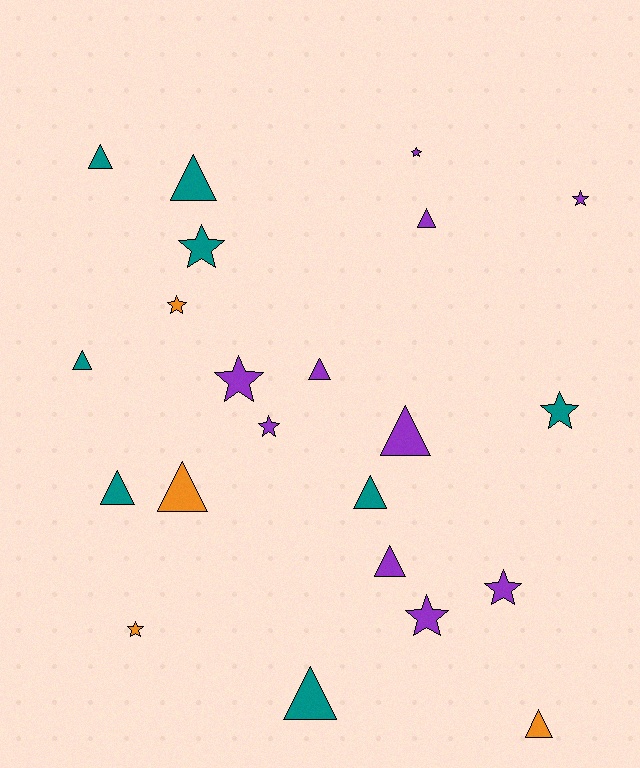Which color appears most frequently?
Purple, with 10 objects.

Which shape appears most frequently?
Triangle, with 12 objects.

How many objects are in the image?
There are 22 objects.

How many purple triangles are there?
There are 4 purple triangles.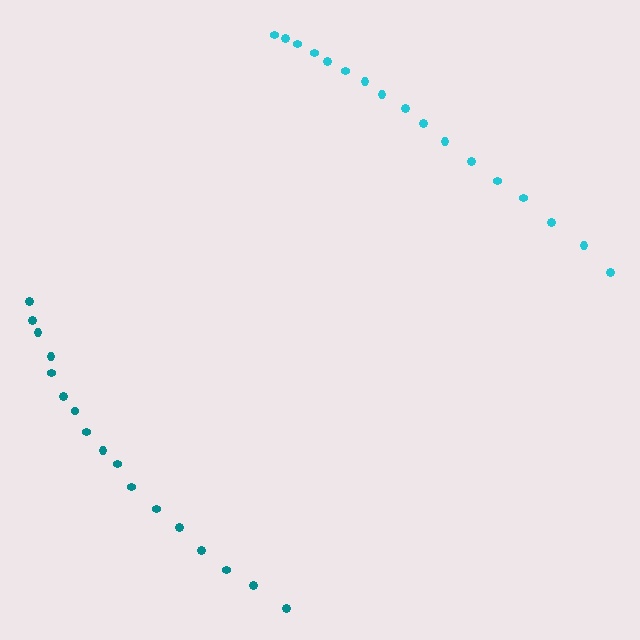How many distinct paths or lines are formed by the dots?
There are 2 distinct paths.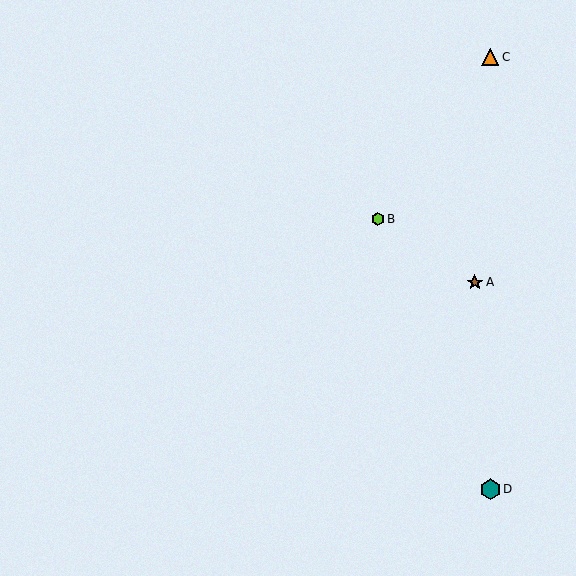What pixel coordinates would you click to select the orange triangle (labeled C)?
Click at (490, 57) to select the orange triangle C.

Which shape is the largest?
The teal hexagon (labeled D) is the largest.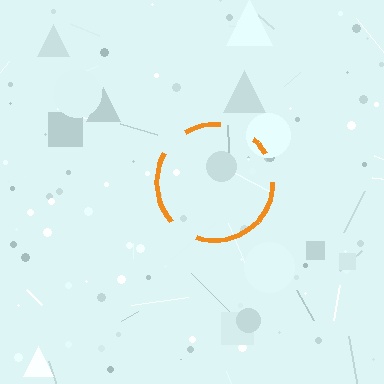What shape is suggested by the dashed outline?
The dashed outline suggests a circle.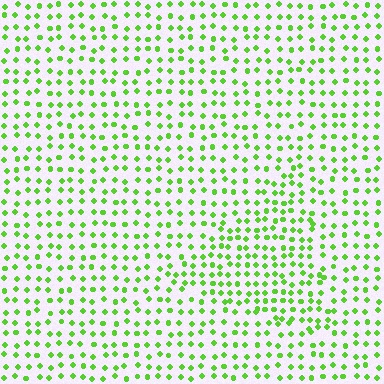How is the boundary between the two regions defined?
The boundary is defined by a change in element density (approximately 1.5x ratio). All elements are the same color, size, and shape.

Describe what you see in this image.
The image contains small lime elements arranged at two different densities. A triangle-shaped region is visible where the elements are more densely packed than the surrounding area.